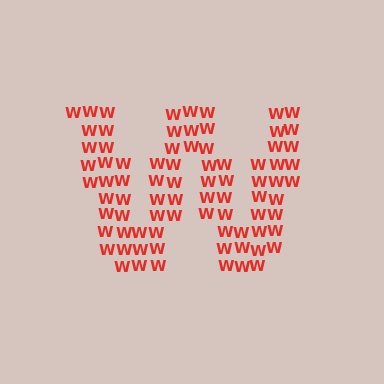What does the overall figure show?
The overall figure shows the letter W.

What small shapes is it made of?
It is made of small letter W's.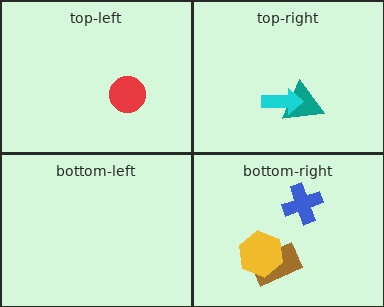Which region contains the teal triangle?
The top-right region.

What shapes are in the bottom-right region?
The blue cross, the brown rectangle, the yellow hexagon.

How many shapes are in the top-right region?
2.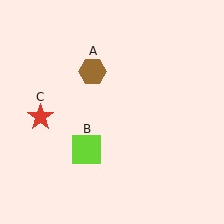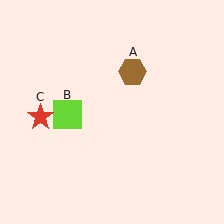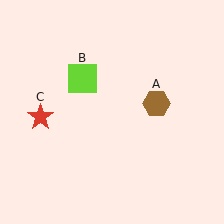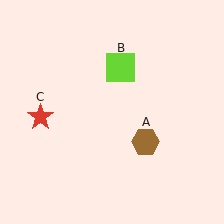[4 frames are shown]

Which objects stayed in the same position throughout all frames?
Red star (object C) remained stationary.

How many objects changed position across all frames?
2 objects changed position: brown hexagon (object A), lime square (object B).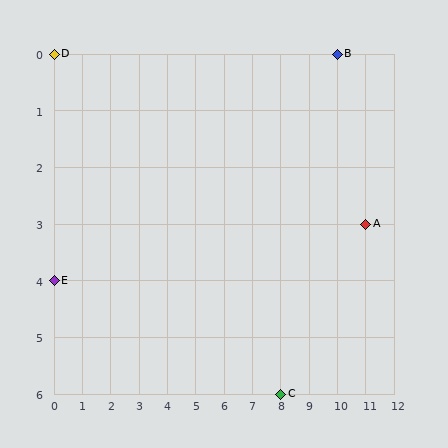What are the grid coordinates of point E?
Point E is at grid coordinates (0, 4).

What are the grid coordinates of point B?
Point B is at grid coordinates (10, 0).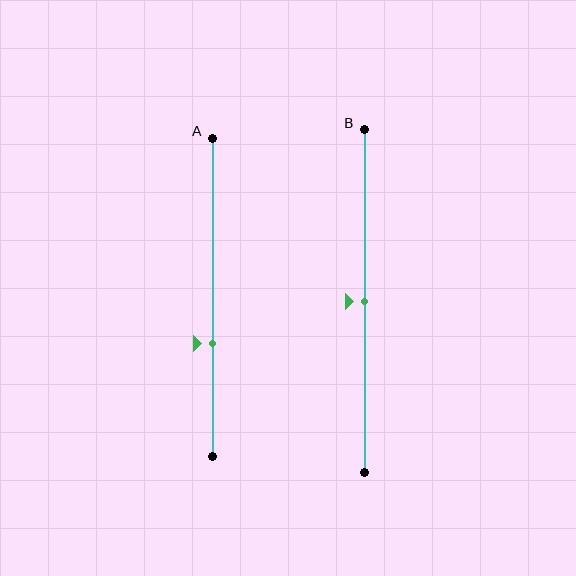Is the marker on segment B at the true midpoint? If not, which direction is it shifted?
Yes, the marker on segment B is at the true midpoint.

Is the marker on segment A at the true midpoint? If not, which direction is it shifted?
No, the marker on segment A is shifted downward by about 15% of the segment length.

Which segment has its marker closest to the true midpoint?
Segment B has its marker closest to the true midpoint.